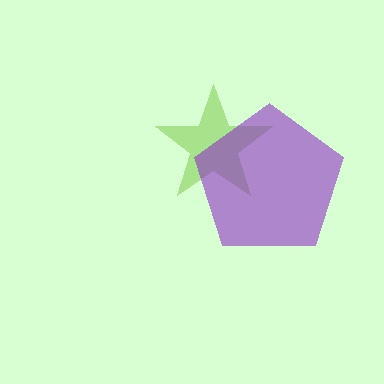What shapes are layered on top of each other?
The layered shapes are: a lime star, a purple pentagon.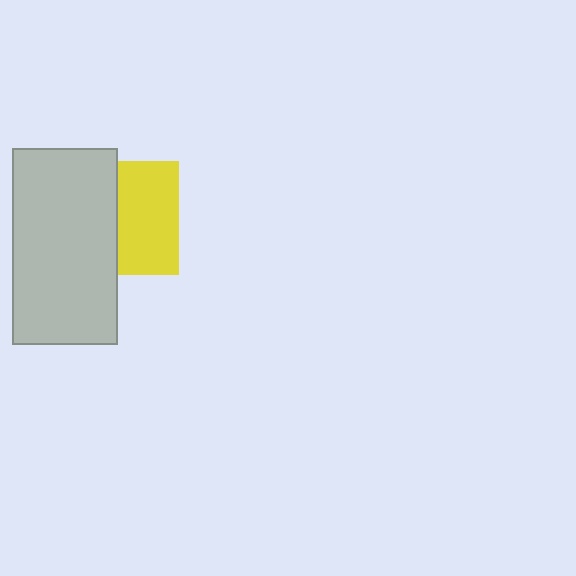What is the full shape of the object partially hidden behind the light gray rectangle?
The partially hidden object is a yellow square.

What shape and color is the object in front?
The object in front is a light gray rectangle.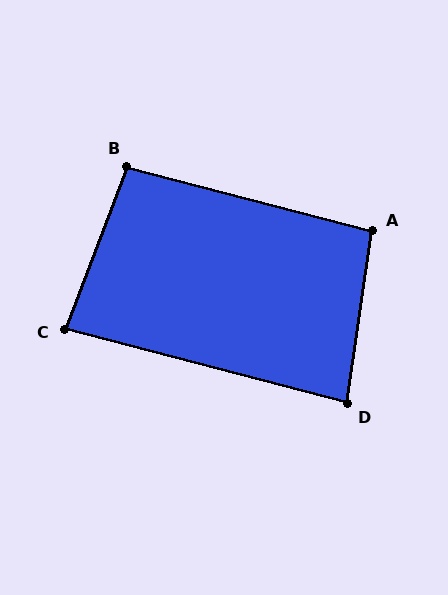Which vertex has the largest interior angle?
B, at approximately 97 degrees.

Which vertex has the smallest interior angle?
D, at approximately 83 degrees.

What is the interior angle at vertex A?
Approximately 96 degrees (obtuse).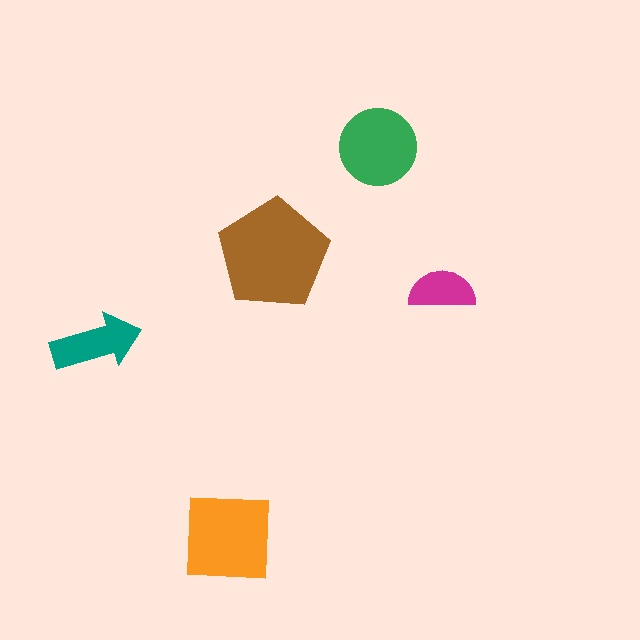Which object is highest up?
The green circle is topmost.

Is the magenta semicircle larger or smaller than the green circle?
Smaller.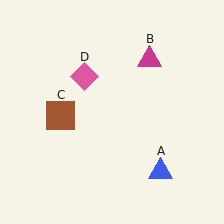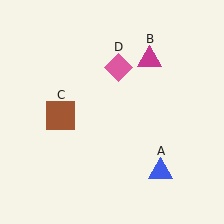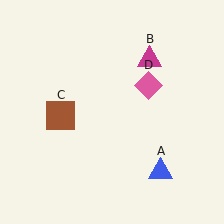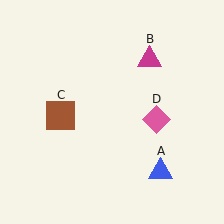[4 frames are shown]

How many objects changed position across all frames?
1 object changed position: pink diamond (object D).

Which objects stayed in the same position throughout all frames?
Blue triangle (object A) and magenta triangle (object B) and brown square (object C) remained stationary.